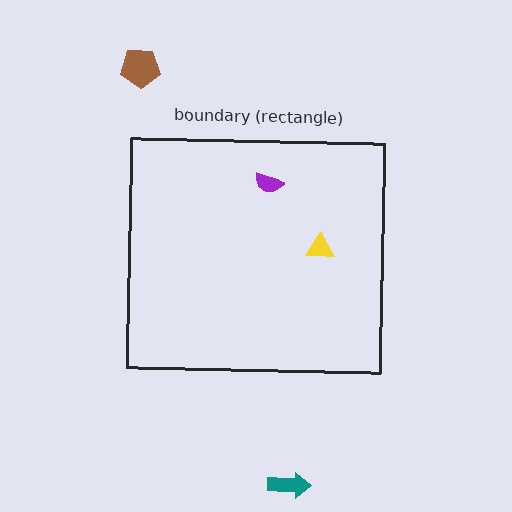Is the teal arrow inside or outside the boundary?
Outside.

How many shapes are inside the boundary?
2 inside, 2 outside.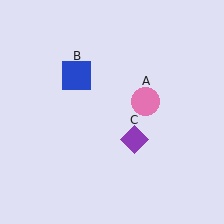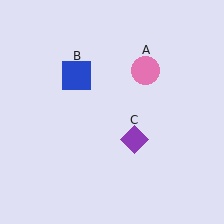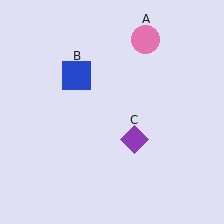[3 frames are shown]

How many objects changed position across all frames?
1 object changed position: pink circle (object A).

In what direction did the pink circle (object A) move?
The pink circle (object A) moved up.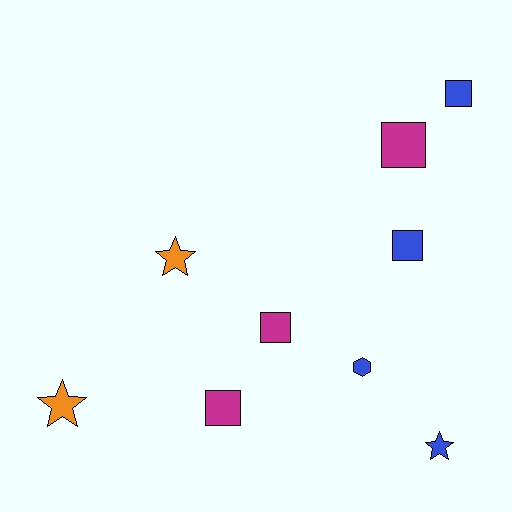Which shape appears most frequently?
Square, with 5 objects.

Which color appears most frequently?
Blue, with 4 objects.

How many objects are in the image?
There are 9 objects.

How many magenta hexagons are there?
There are no magenta hexagons.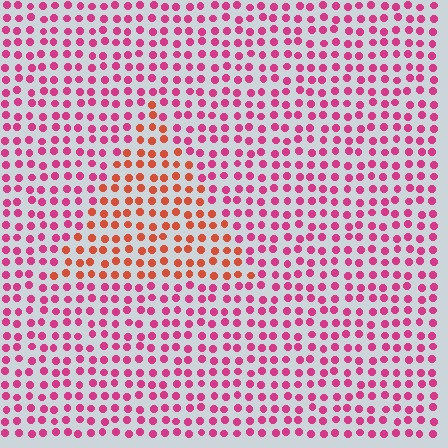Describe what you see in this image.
The image is filled with small magenta elements in a uniform arrangement. A triangle-shaped region is visible where the elements are tinted to a slightly different hue, forming a subtle color boundary.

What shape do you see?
I see a triangle.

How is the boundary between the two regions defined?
The boundary is defined purely by a slight shift in hue (about 40 degrees). Spacing, size, and orientation are identical on both sides.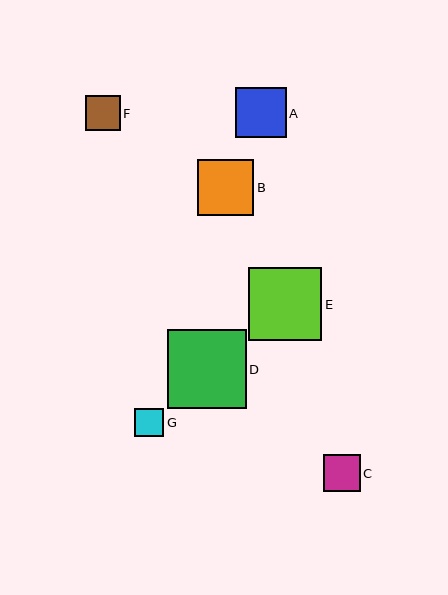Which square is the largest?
Square D is the largest with a size of approximately 78 pixels.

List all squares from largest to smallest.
From largest to smallest: D, E, B, A, C, F, G.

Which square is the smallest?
Square G is the smallest with a size of approximately 29 pixels.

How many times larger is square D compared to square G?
Square D is approximately 2.7 times the size of square G.